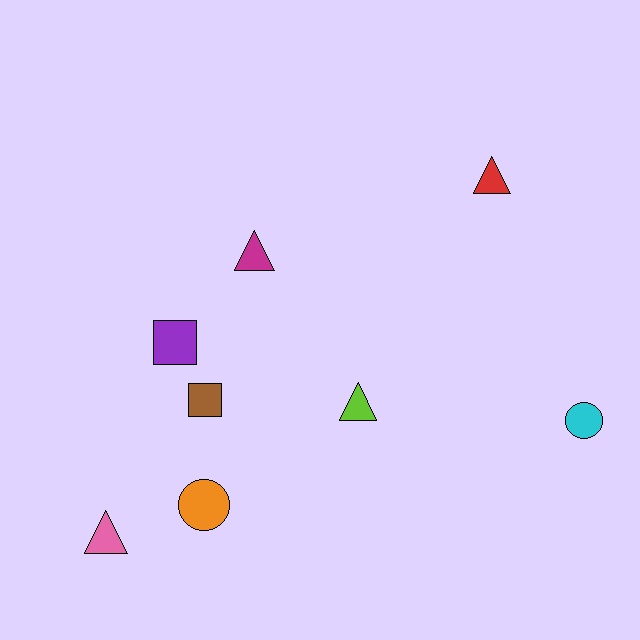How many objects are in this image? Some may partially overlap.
There are 8 objects.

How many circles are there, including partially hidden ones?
There are 2 circles.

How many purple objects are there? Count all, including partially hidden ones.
There is 1 purple object.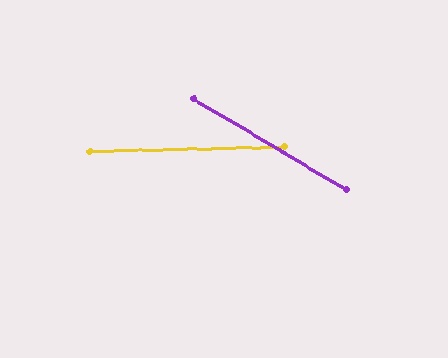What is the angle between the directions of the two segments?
Approximately 32 degrees.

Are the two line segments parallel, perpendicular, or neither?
Neither parallel nor perpendicular — they differ by about 32°.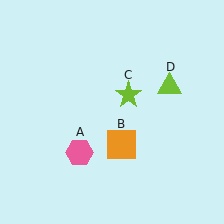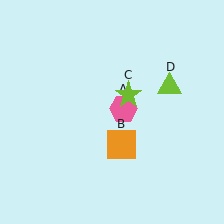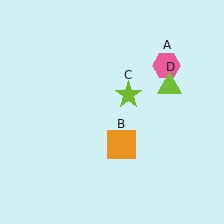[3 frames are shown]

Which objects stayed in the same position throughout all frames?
Orange square (object B) and lime star (object C) and lime triangle (object D) remained stationary.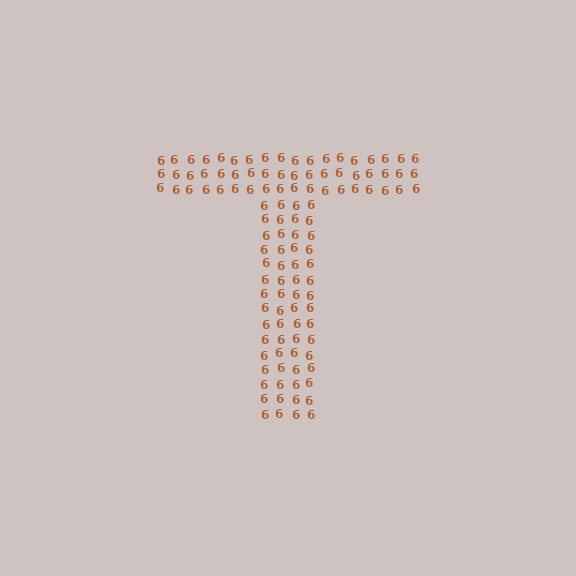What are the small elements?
The small elements are digit 6's.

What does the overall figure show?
The overall figure shows the letter T.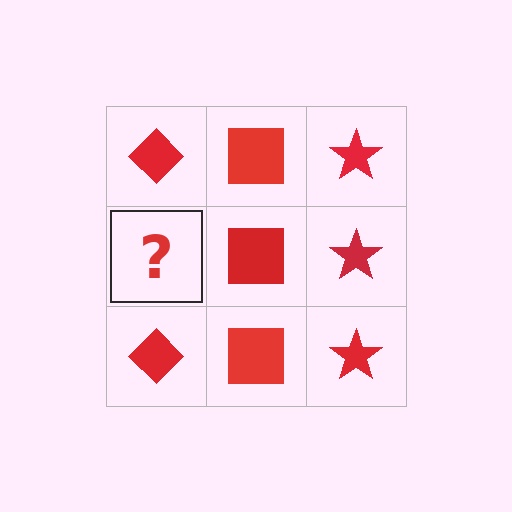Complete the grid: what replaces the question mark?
The question mark should be replaced with a red diamond.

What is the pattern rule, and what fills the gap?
The rule is that each column has a consistent shape. The gap should be filled with a red diamond.